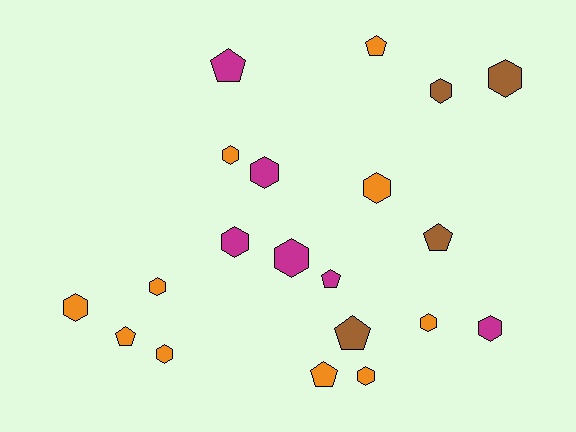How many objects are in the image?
There are 20 objects.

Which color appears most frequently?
Orange, with 10 objects.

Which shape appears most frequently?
Hexagon, with 13 objects.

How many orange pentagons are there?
There are 3 orange pentagons.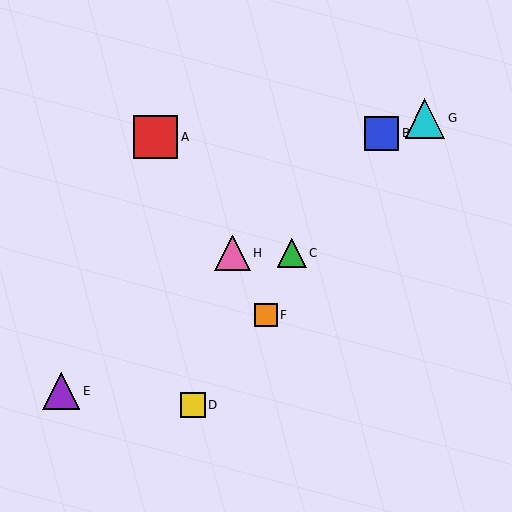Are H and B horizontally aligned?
No, H is at y≈253 and B is at y≈133.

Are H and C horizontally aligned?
Yes, both are at y≈253.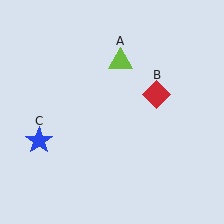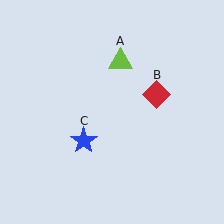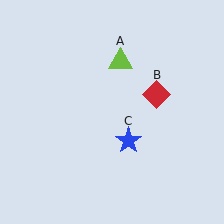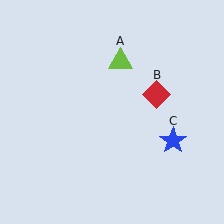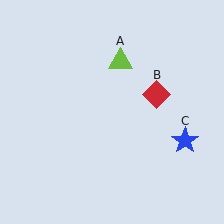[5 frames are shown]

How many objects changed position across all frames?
1 object changed position: blue star (object C).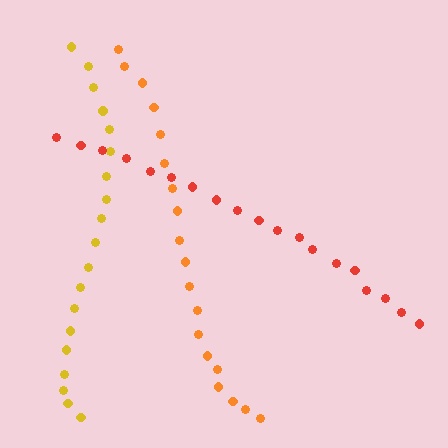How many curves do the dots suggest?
There are 3 distinct paths.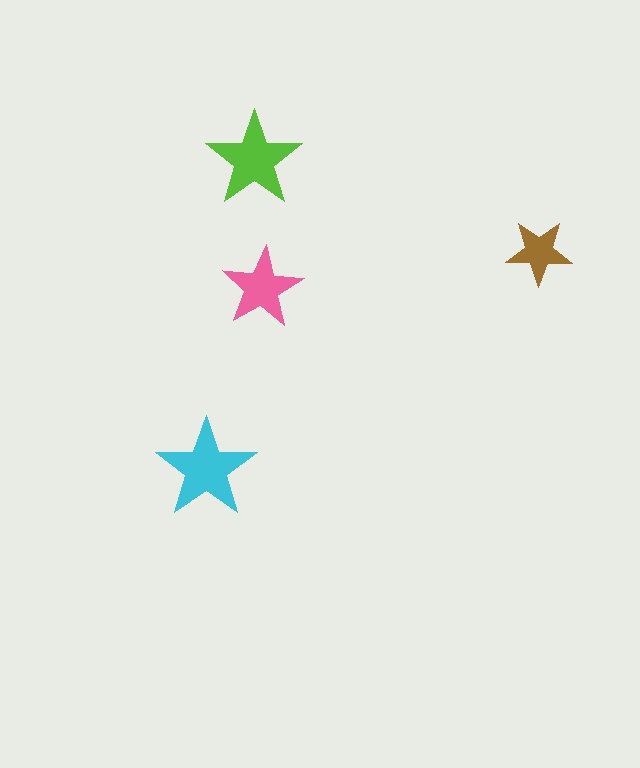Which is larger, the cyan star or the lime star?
The cyan one.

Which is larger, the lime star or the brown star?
The lime one.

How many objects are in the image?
There are 4 objects in the image.